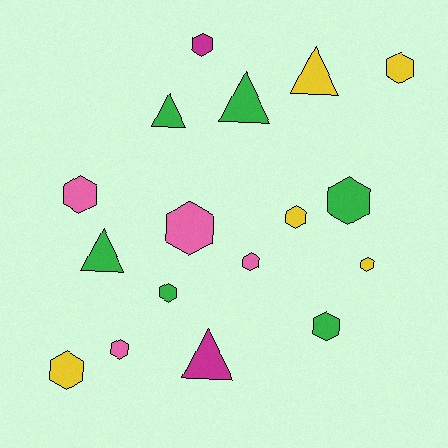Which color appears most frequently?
Green, with 6 objects.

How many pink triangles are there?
There are no pink triangles.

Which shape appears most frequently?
Hexagon, with 12 objects.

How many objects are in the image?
There are 17 objects.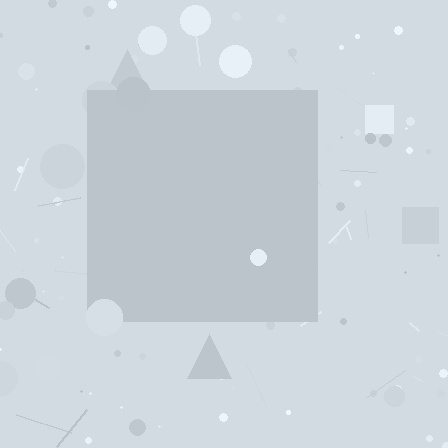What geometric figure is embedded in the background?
A square is embedded in the background.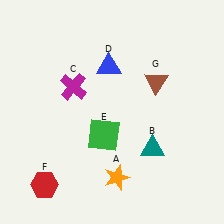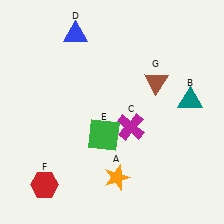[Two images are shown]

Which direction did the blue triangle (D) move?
The blue triangle (D) moved left.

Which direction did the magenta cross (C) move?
The magenta cross (C) moved right.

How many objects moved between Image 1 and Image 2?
3 objects moved between the two images.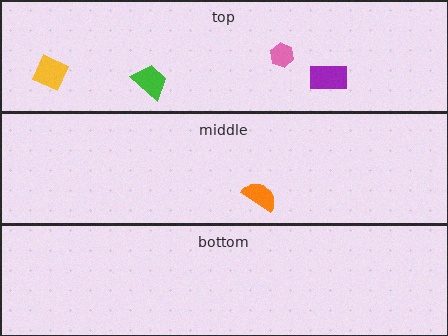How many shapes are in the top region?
4.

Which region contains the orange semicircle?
The middle region.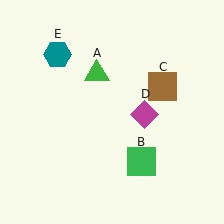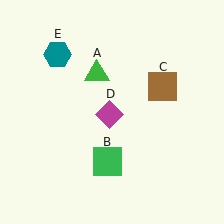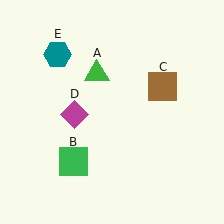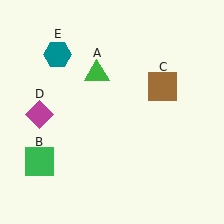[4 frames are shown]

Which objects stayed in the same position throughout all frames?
Green triangle (object A) and brown square (object C) and teal hexagon (object E) remained stationary.